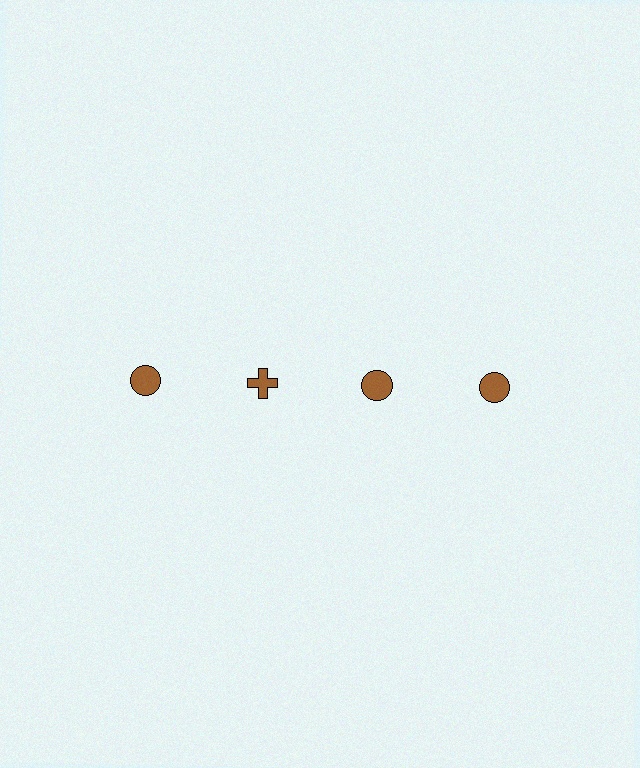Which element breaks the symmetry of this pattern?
The brown cross in the top row, second from left column breaks the symmetry. All other shapes are brown circles.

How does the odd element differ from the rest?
It has a different shape: cross instead of circle.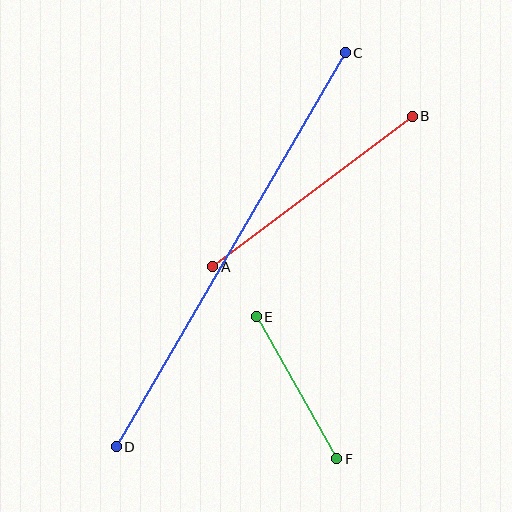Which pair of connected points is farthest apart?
Points C and D are farthest apart.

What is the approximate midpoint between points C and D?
The midpoint is at approximately (231, 250) pixels.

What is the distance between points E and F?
The distance is approximately 163 pixels.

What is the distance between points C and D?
The distance is approximately 455 pixels.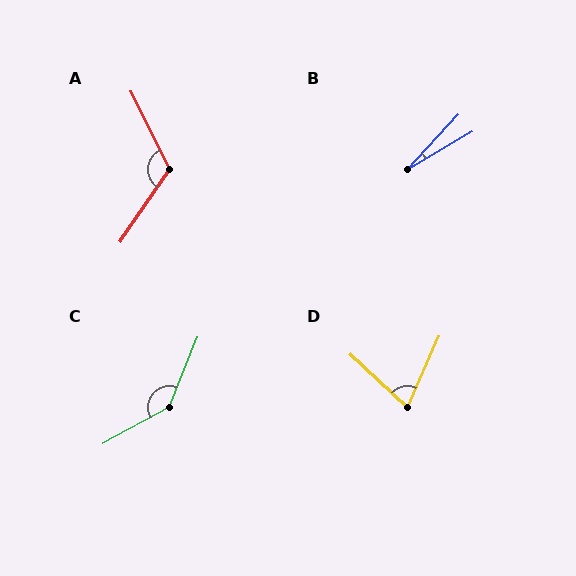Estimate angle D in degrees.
Approximately 71 degrees.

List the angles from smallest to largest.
B (17°), D (71°), A (119°), C (140°).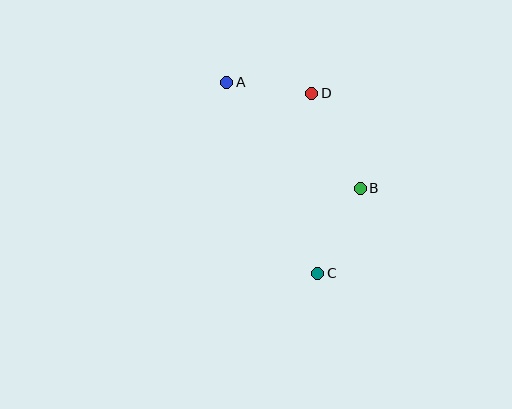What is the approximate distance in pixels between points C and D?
The distance between C and D is approximately 180 pixels.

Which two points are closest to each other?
Points A and D are closest to each other.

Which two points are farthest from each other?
Points A and C are farthest from each other.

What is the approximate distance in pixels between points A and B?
The distance between A and B is approximately 171 pixels.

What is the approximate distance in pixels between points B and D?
The distance between B and D is approximately 106 pixels.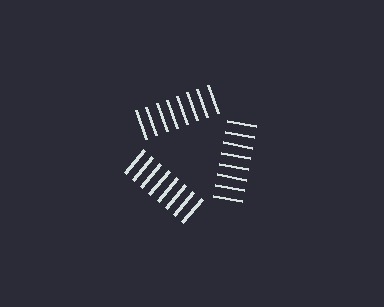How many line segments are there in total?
24 — 8 along each of the 3 edges.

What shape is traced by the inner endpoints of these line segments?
An illusory triangle — the line segments terminate on its edges but no continuous stroke is drawn.